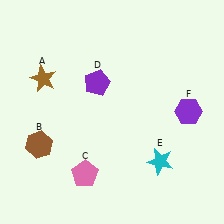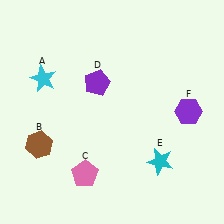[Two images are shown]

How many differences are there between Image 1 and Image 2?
There is 1 difference between the two images.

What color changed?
The star (A) changed from brown in Image 1 to cyan in Image 2.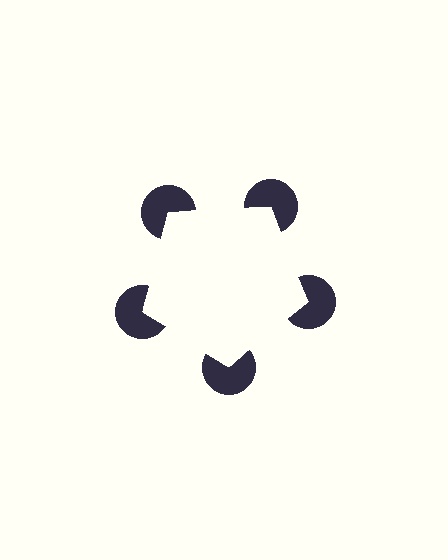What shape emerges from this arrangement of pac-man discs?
An illusory pentagon — its edges are inferred from the aligned wedge cuts in the pac-man discs, not physically drawn.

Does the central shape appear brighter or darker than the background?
It typically appears slightly brighter than the background, even though no actual brightness change is drawn.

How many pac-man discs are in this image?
There are 5 — one at each vertex of the illusory pentagon.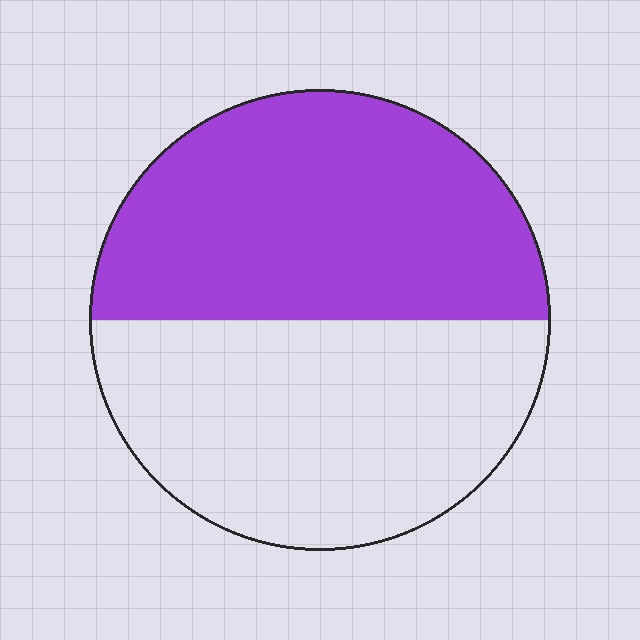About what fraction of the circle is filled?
About one half (1/2).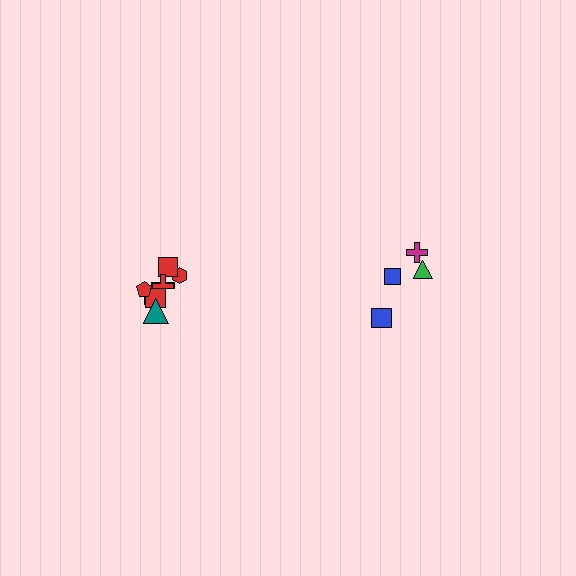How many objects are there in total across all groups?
There are 12 objects.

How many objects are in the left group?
There are 8 objects.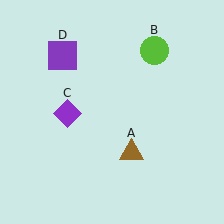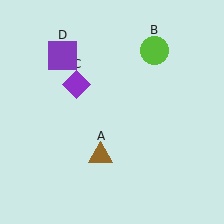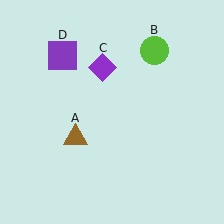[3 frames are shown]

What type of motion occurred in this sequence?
The brown triangle (object A), purple diamond (object C) rotated clockwise around the center of the scene.